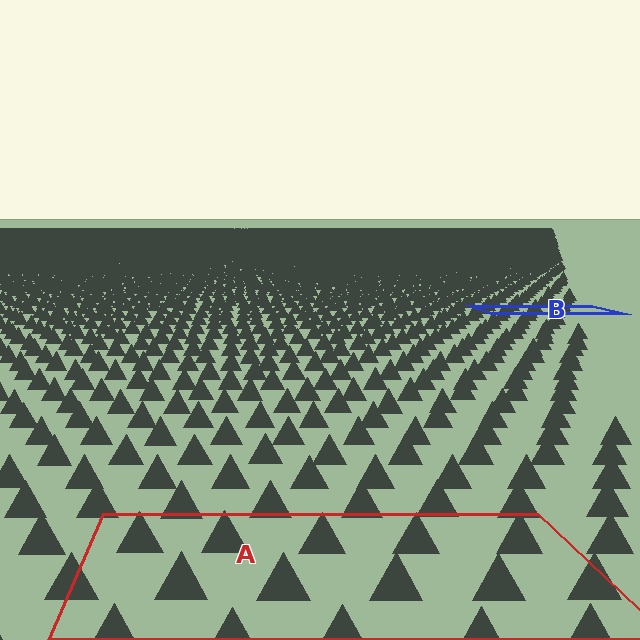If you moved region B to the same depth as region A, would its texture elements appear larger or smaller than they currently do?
They would appear larger. At a closer depth, the same texture elements are projected at a bigger on-screen size.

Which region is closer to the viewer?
Region A is closer. The texture elements there are larger and more spread out.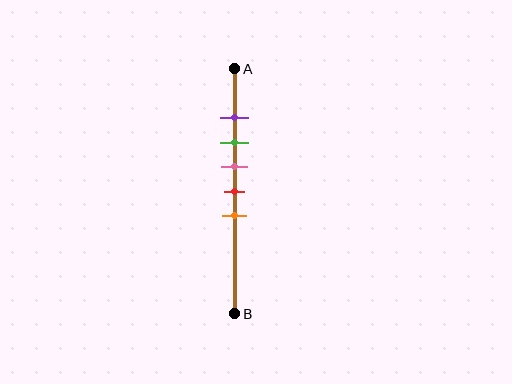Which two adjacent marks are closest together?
The purple and green marks are the closest adjacent pair.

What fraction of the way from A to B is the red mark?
The red mark is approximately 50% (0.5) of the way from A to B.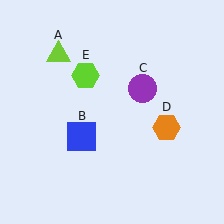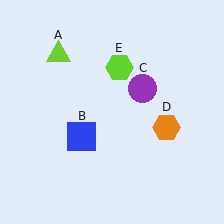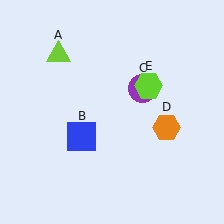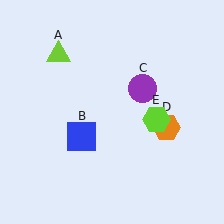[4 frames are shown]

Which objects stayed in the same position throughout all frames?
Lime triangle (object A) and blue square (object B) and purple circle (object C) and orange hexagon (object D) remained stationary.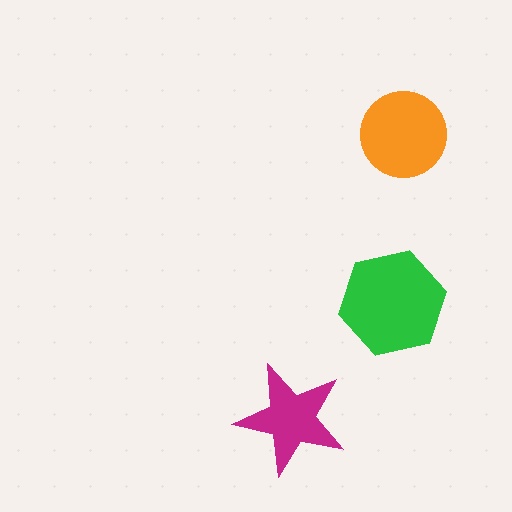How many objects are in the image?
There are 3 objects in the image.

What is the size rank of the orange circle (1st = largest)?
2nd.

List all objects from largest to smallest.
The green hexagon, the orange circle, the magenta star.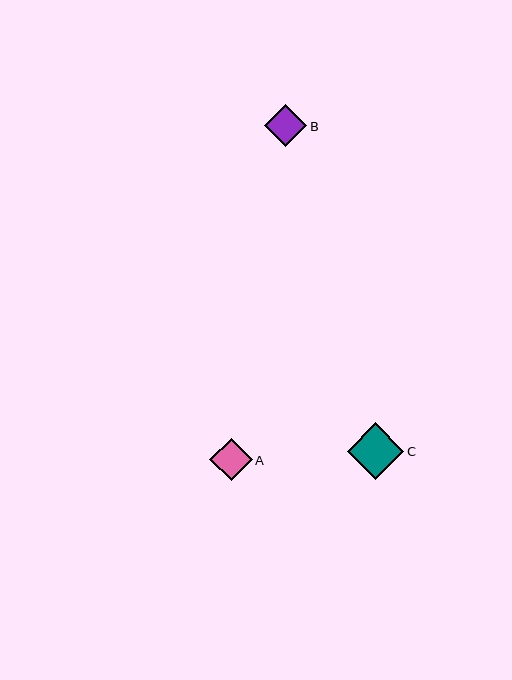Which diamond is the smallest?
Diamond B is the smallest with a size of approximately 42 pixels.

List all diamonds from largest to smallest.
From largest to smallest: C, A, B.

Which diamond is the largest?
Diamond C is the largest with a size of approximately 56 pixels.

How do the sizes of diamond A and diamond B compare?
Diamond A and diamond B are approximately the same size.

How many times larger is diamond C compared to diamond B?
Diamond C is approximately 1.3 times the size of diamond B.